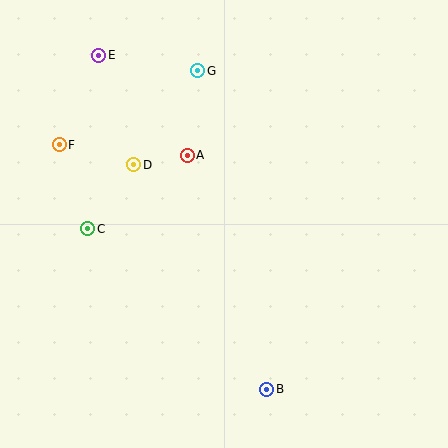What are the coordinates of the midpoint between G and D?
The midpoint between G and D is at (166, 118).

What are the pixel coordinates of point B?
Point B is at (267, 389).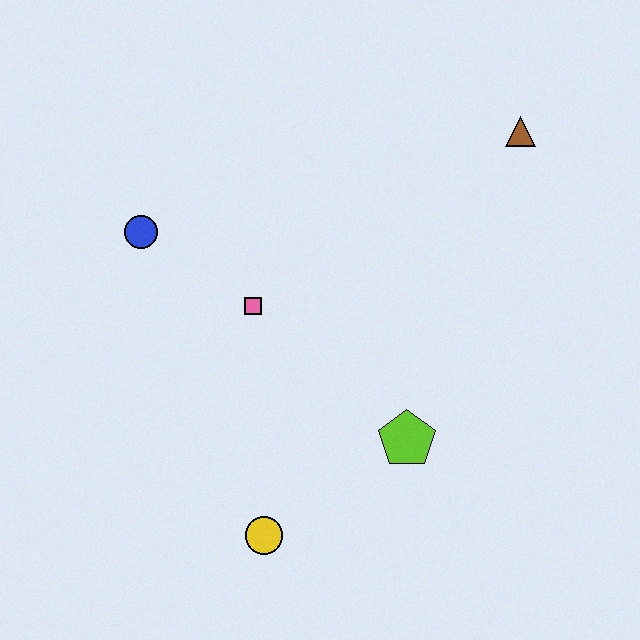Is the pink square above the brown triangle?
No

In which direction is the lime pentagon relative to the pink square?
The lime pentagon is to the right of the pink square.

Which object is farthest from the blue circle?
The brown triangle is farthest from the blue circle.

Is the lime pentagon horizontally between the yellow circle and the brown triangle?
Yes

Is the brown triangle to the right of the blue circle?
Yes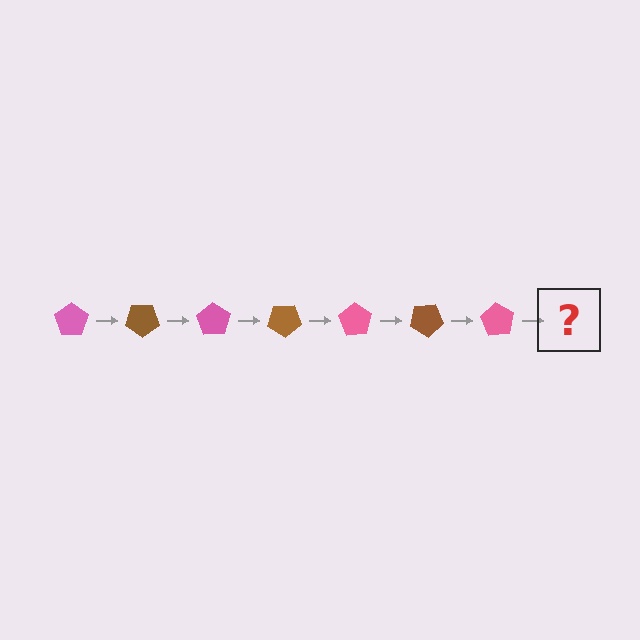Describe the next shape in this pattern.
It should be a brown pentagon, rotated 245 degrees from the start.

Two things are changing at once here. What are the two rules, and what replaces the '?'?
The two rules are that it rotates 35 degrees each step and the color cycles through pink and brown. The '?' should be a brown pentagon, rotated 245 degrees from the start.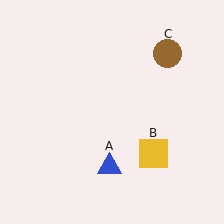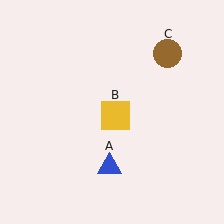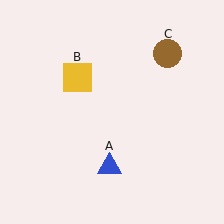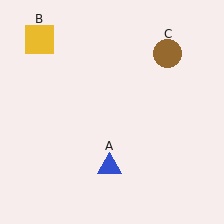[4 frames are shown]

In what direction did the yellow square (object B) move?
The yellow square (object B) moved up and to the left.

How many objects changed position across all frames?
1 object changed position: yellow square (object B).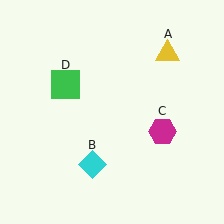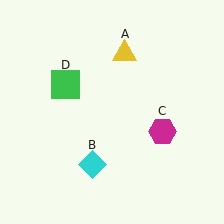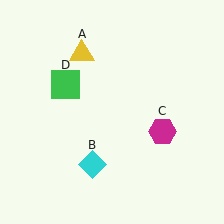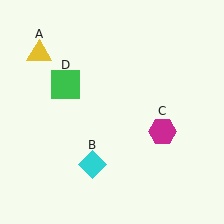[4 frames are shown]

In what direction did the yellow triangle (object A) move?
The yellow triangle (object A) moved left.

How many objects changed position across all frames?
1 object changed position: yellow triangle (object A).